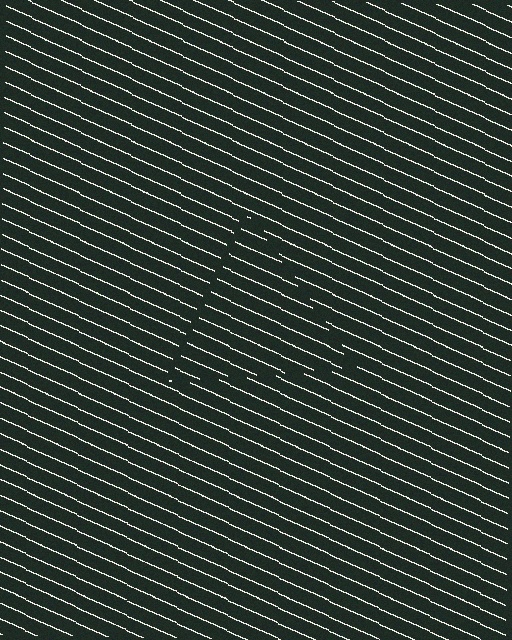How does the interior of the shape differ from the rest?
The interior of the shape contains the same grating, shifted by half a period — the contour is defined by the phase discontinuity where line-ends from the inner and outer gratings abut.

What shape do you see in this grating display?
An illusory triangle. The interior of the shape contains the same grating, shifted by half a period — the contour is defined by the phase discontinuity where line-ends from the inner and outer gratings abut.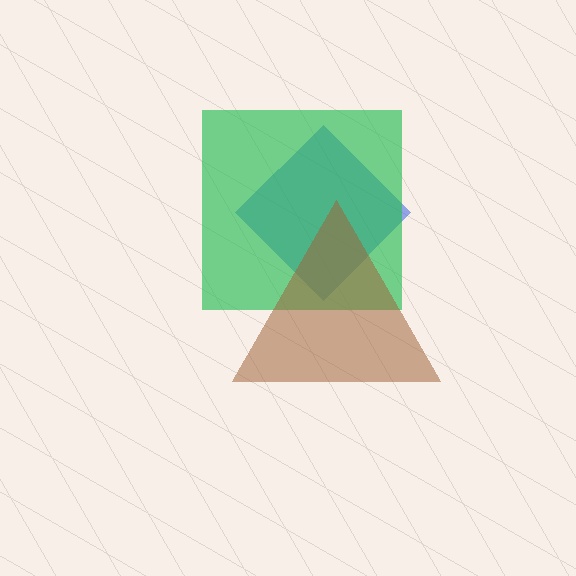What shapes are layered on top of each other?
The layered shapes are: a blue diamond, a green square, a brown triangle.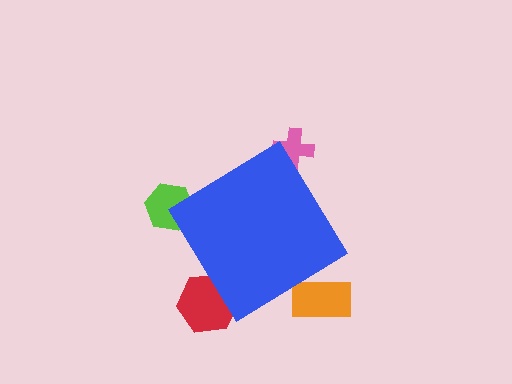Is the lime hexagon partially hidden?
Yes, the lime hexagon is partially hidden behind the blue diamond.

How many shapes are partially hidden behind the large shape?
4 shapes are partially hidden.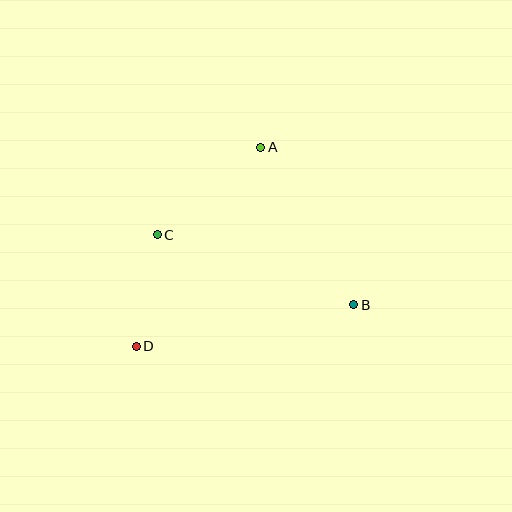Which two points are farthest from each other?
Points A and D are farthest from each other.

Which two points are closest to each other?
Points C and D are closest to each other.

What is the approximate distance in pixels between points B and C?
The distance between B and C is approximately 208 pixels.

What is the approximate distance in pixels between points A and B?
The distance between A and B is approximately 183 pixels.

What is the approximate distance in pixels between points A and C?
The distance between A and C is approximately 136 pixels.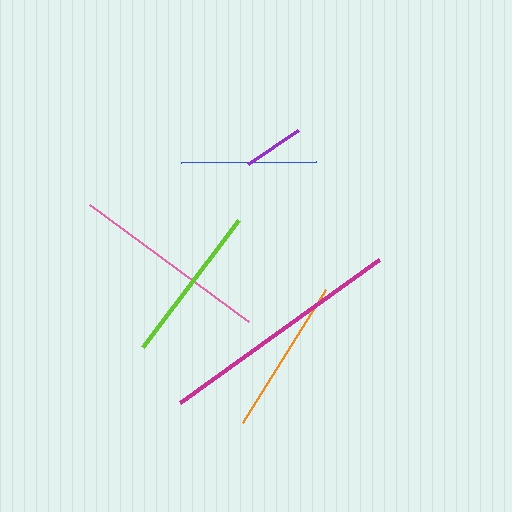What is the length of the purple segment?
The purple segment is approximately 61 pixels long.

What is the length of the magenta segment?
The magenta segment is approximately 245 pixels long.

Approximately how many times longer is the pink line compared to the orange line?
The pink line is approximately 1.3 times the length of the orange line.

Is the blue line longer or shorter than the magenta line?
The magenta line is longer than the blue line.